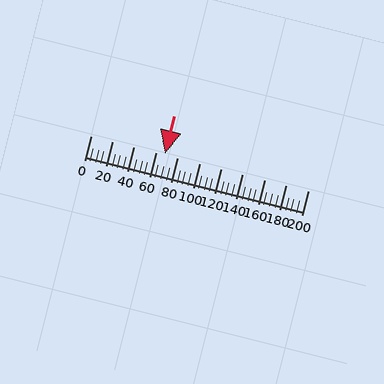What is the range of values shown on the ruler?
The ruler shows values from 0 to 200.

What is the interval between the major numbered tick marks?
The major tick marks are spaced 20 units apart.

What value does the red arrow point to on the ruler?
The red arrow points to approximately 68.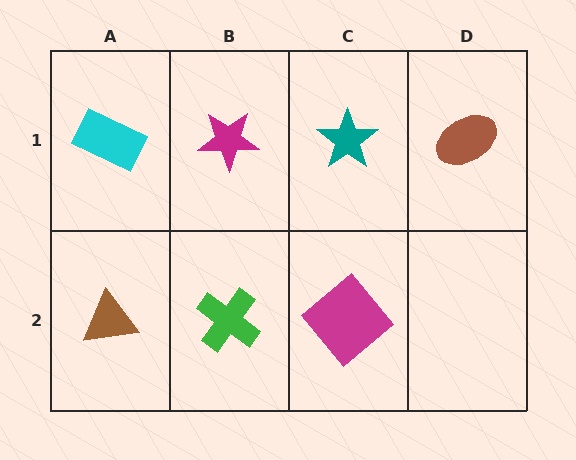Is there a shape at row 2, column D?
No, that cell is empty.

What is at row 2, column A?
A brown triangle.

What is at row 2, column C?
A magenta diamond.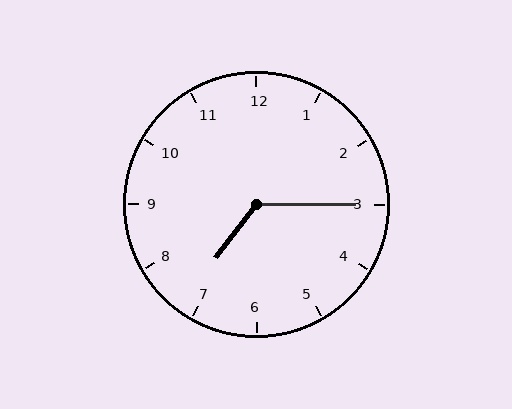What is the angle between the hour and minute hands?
Approximately 128 degrees.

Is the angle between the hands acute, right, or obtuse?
It is obtuse.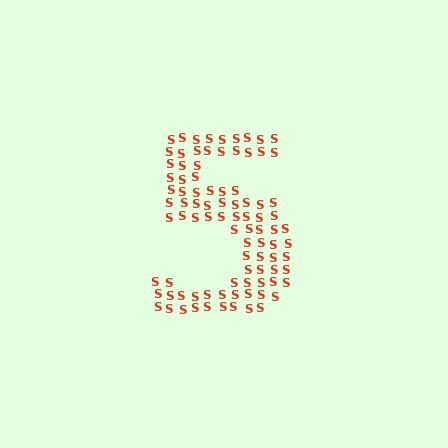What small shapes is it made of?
It is made of small letter S's.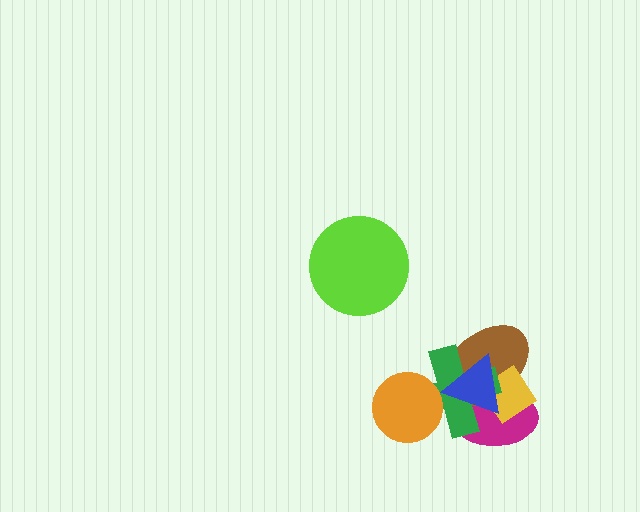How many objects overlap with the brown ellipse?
4 objects overlap with the brown ellipse.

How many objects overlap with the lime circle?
0 objects overlap with the lime circle.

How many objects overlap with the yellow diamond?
4 objects overlap with the yellow diamond.